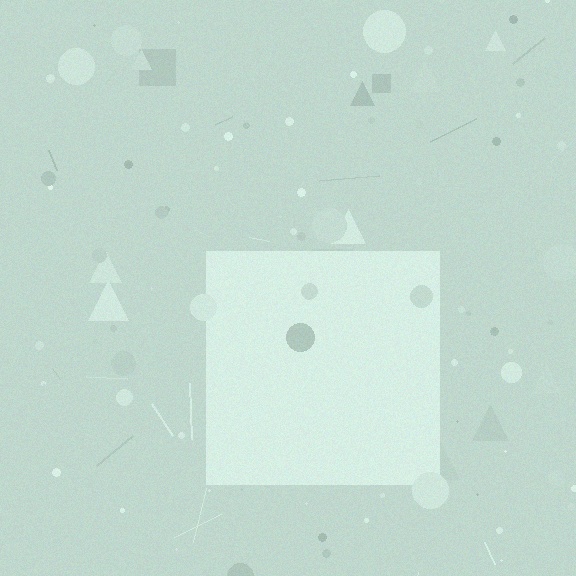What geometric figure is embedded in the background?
A square is embedded in the background.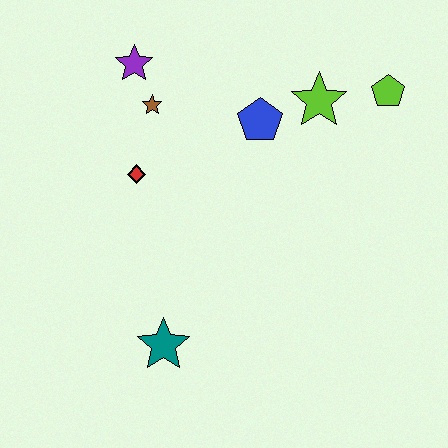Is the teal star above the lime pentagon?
No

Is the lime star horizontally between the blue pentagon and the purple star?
No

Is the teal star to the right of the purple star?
Yes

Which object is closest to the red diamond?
The brown star is closest to the red diamond.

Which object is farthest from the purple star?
The teal star is farthest from the purple star.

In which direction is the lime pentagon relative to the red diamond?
The lime pentagon is to the right of the red diamond.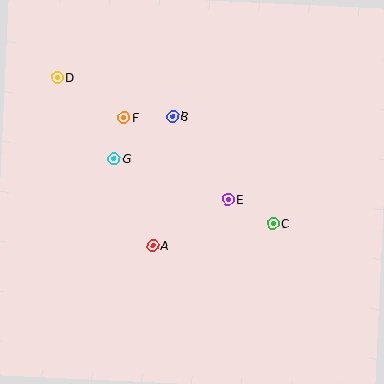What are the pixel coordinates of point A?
Point A is at (153, 246).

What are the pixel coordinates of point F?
Point F is at (124, 118).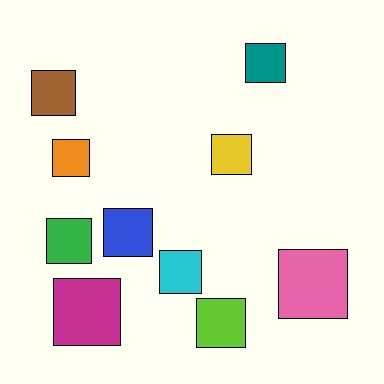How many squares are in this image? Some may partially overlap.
There are 10 squares.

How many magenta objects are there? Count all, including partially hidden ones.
There is 1 magenta object.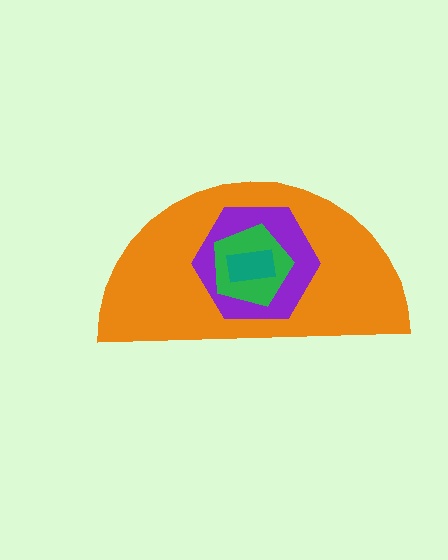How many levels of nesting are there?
4.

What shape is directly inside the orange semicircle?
The purple hexagon.